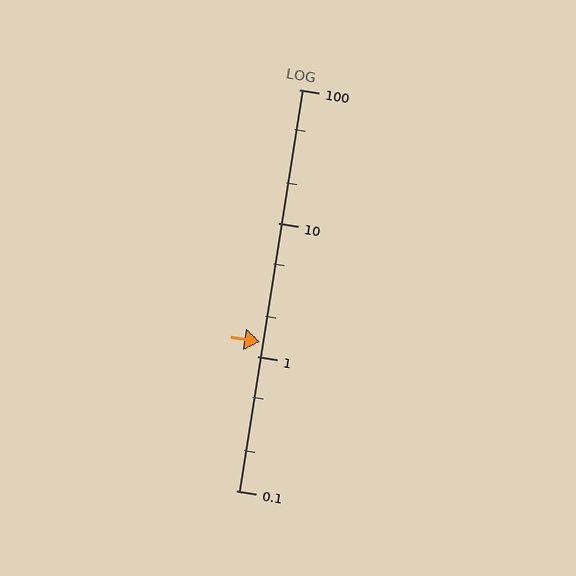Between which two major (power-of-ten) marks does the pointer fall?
The pointer is between 1 and 10.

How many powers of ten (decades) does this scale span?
The scale spans 3 decades, from 0.1 to 100.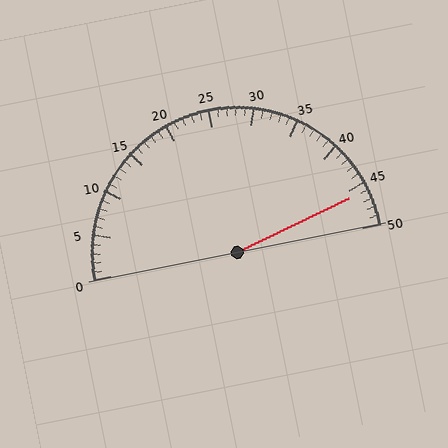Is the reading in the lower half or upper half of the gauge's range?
The reading is in the upper half of the range (0 to 50).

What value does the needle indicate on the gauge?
The needle indicates approximately 46.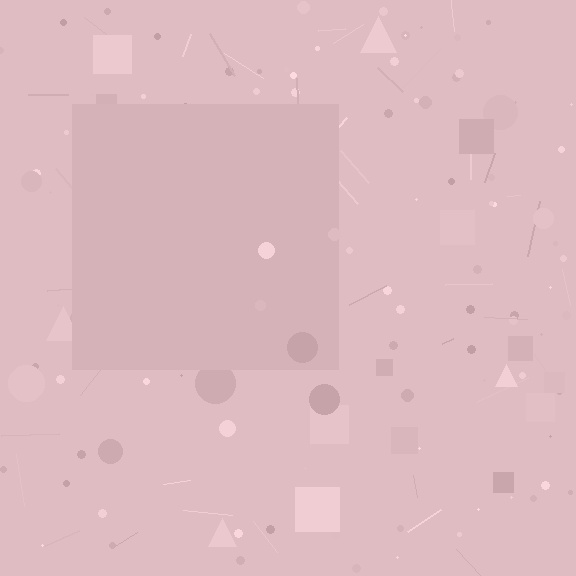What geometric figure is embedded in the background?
A square is embedded in the background.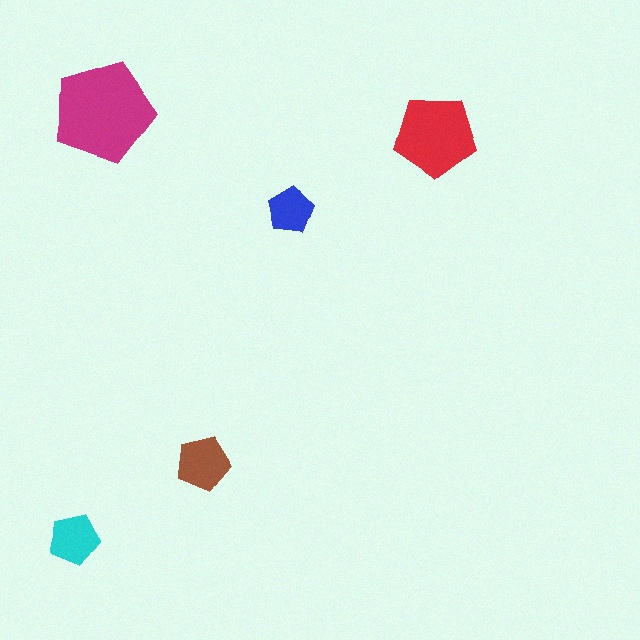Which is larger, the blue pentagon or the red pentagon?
The red one.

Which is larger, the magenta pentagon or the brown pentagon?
The magenta one.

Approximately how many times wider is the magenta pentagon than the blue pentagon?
About 2 times wider.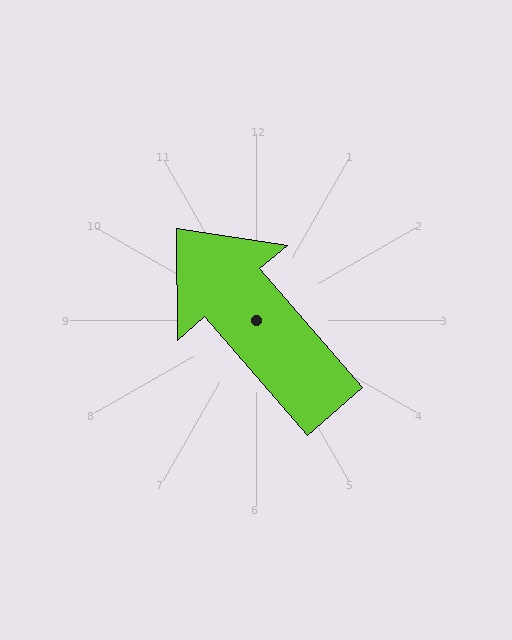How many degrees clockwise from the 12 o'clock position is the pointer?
Approximately 319 degrees.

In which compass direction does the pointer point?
Northwest.